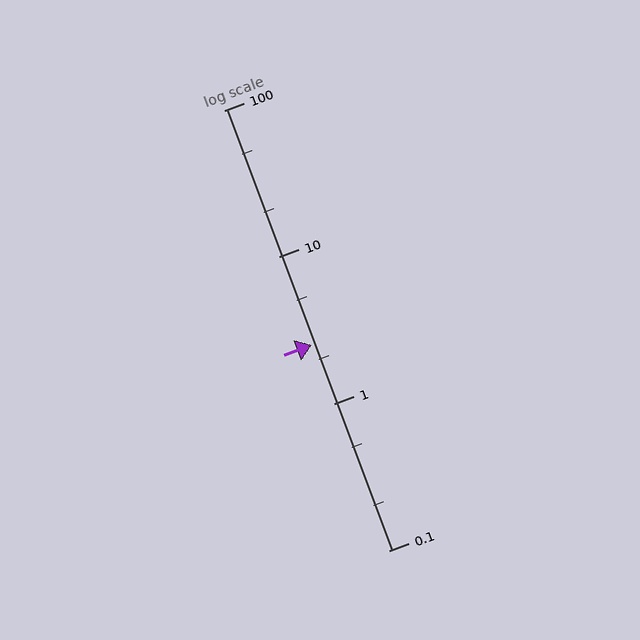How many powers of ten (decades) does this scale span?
The scale spans 3 decades, from 0.1 to 100.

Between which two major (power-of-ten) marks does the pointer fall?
The pointer is between 1 and 10.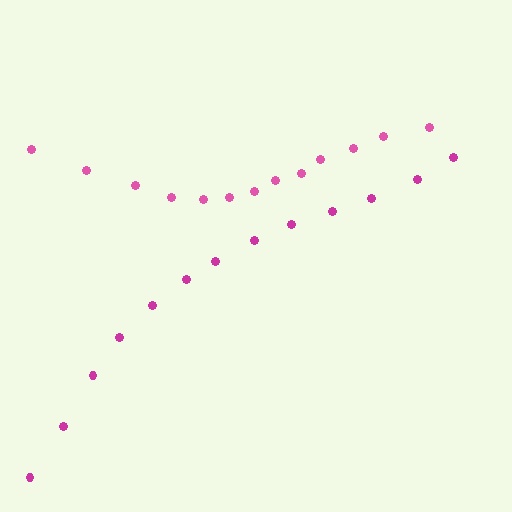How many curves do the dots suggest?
There are 2 distinct paths.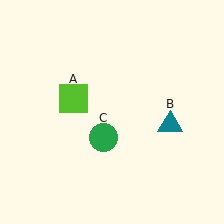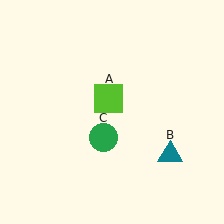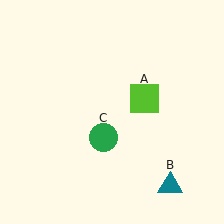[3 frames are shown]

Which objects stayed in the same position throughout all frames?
Green circle (object C) remained stationary.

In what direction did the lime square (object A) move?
The lime square (object A) moved right.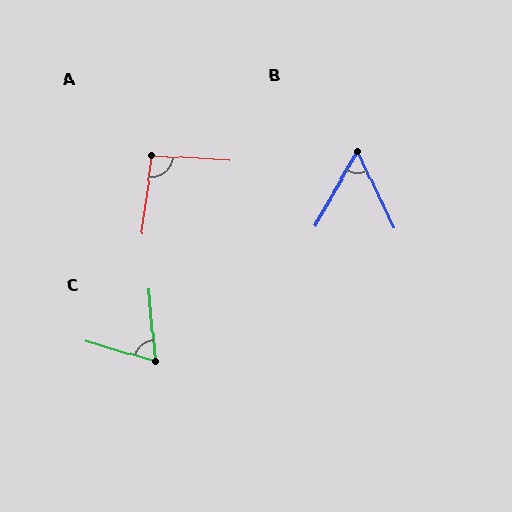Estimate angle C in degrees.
Approximately 69 degrees.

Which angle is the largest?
A, at approximately 94 degrees.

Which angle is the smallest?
B, at approximately 55 degrees.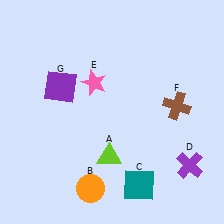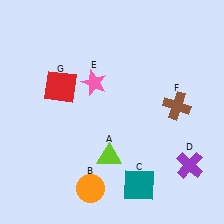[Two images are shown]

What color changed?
The square (G) changed from purple in Image 1 to red in Image 2.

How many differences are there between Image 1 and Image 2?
There is 1 difference between the two images.